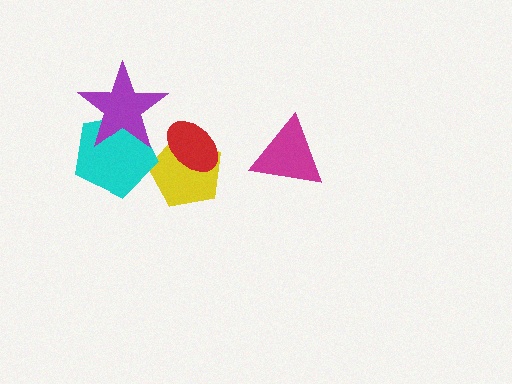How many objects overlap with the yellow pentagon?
2 objects overlap with the yellow pentagon.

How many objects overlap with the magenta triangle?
0 objects overlap with the magenta triangle.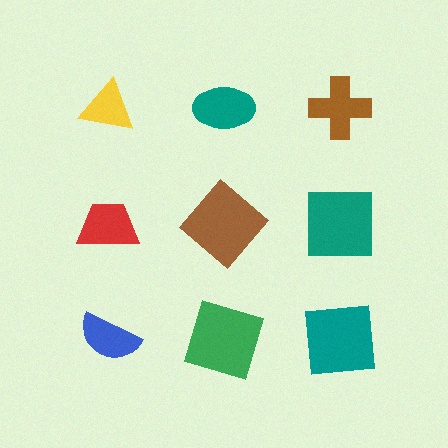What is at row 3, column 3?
A teal square.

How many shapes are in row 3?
3 shapes.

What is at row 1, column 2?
A teal ellipse.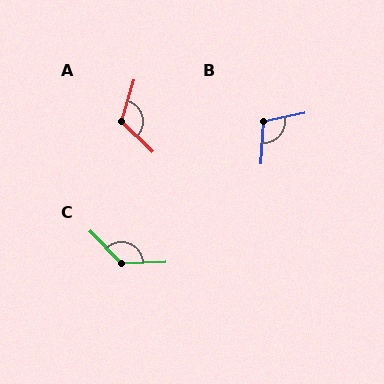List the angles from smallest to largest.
B (105°), A (118°), C (132°).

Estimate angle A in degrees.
Approximately 118 degrees.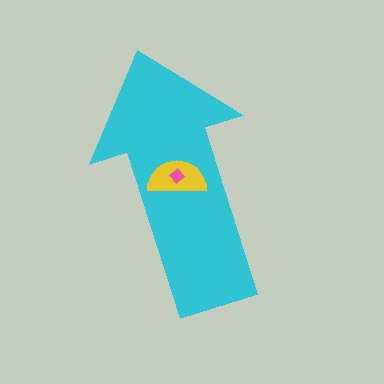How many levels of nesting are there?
3.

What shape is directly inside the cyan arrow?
The yellow semicircle.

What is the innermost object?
The pink diamond.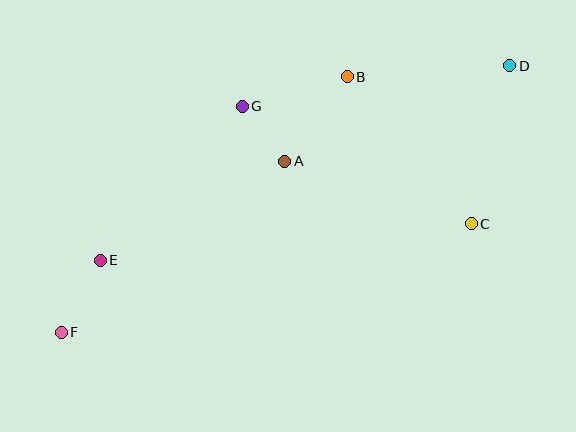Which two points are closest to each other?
Points A and G are closest to each other.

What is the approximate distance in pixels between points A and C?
The distance between A and C is approximately 197 pixels.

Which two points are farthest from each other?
Points D and F are farthest from each other.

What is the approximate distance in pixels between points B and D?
The distance between B and D is approximately 163 pixels.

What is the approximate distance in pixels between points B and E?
The distance between B and E is approximately 308 pixels.